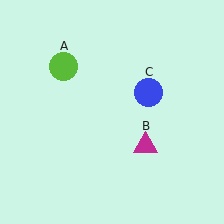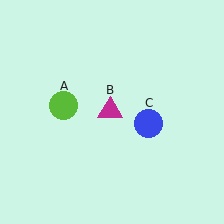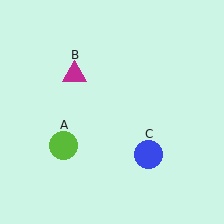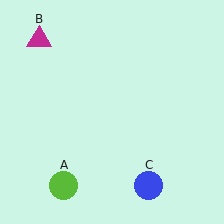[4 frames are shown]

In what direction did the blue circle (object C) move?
The blue circle (object C) moved down.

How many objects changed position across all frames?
3 objects changed position: lime circle (object A), magenta triangle (object B), blue circle (object C).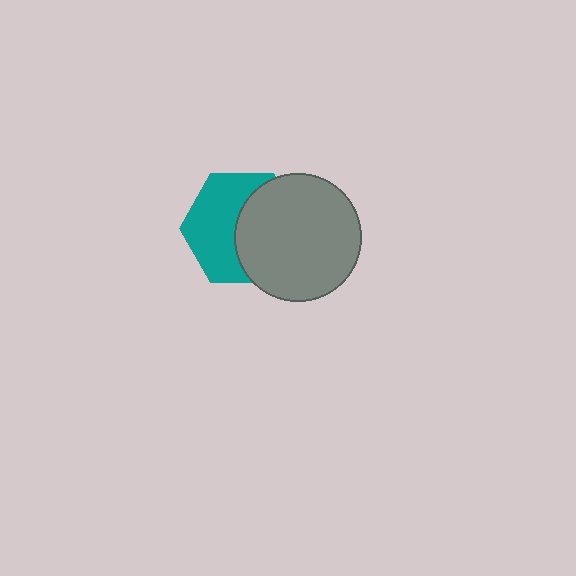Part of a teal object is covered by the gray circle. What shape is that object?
It is a hexagon.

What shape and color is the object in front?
The object in front is a gray circle.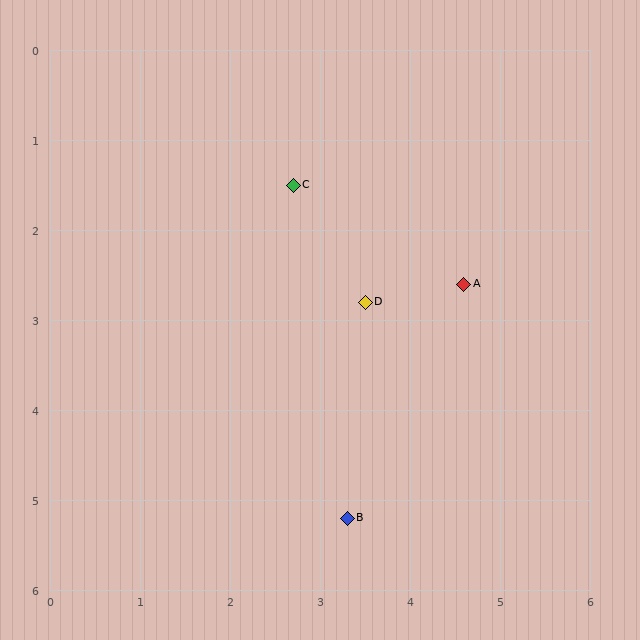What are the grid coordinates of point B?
Point B is at approximately (3.3, 5.2).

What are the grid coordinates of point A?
Point A is at approximately (4.6, 2.6).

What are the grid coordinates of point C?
Point C is at approximately (2.7, 1.5).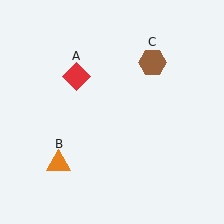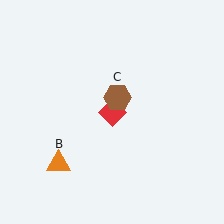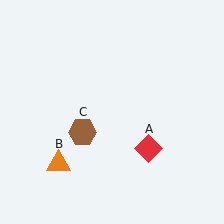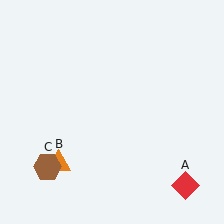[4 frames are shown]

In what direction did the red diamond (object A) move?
The red diamond (object A) moved down and to the right.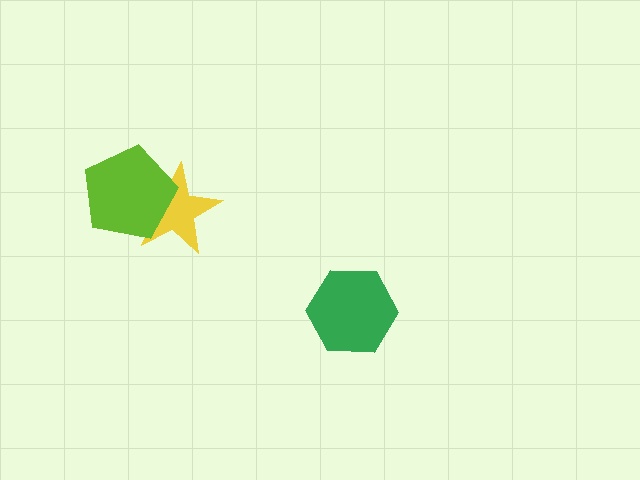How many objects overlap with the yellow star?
1 object overlaps with the yellow star.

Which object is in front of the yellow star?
The lime pentagon is in front of the yellow star.